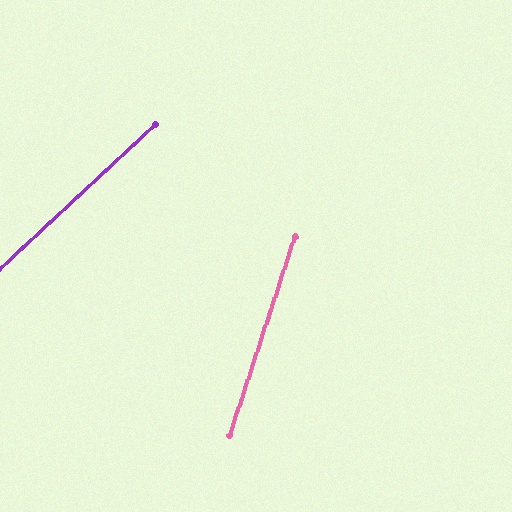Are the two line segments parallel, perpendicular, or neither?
Neither parallel nor perpendicular — they differ by about 29°.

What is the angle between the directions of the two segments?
Approximately 29 degrees.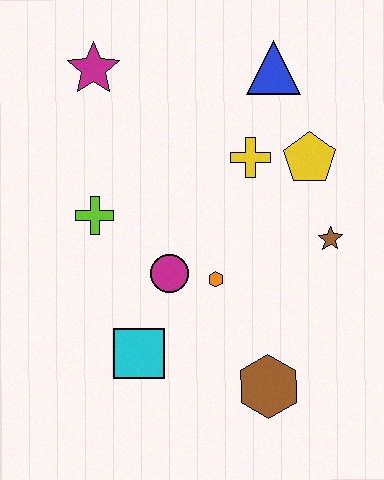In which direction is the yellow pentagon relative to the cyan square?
The yellow pentagon is above the cyan square.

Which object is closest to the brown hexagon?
The orange hexagon is closest to the brown hexagon.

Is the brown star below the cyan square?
No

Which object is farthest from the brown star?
The magenta star is farthest from the brown star.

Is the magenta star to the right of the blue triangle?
No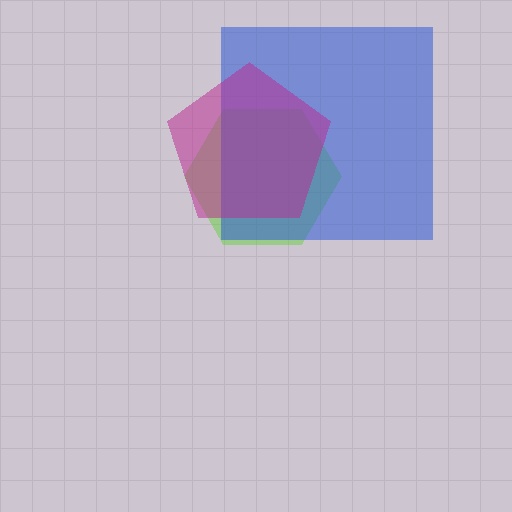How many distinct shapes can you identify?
There are 3 distinct shapes: a lime hexagon, a blue square, a magenta pentagon.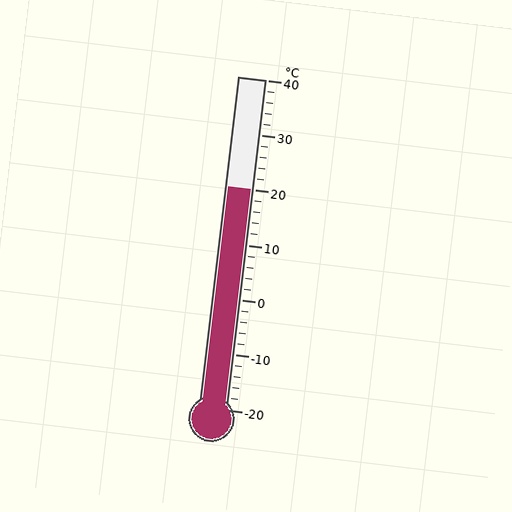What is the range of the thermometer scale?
The thermometer scale ranges from -20°C to 40°C.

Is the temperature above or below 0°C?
The temperature is above 0°C.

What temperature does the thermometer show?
The thermometer shows approximately 20°C.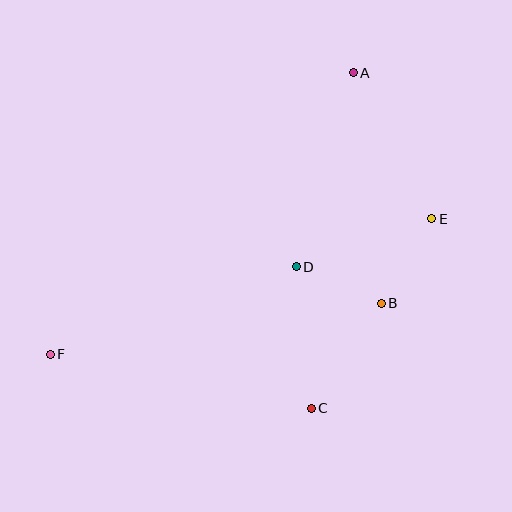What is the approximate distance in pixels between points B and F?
The distance between B and F is approximately 335 pixels.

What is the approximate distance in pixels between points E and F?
The distance between E and F is approximately 405 pixels.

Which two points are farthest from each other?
Points A and F are farthest from each other.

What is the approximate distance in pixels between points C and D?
The distance between C and D is approximately 142 pixels.